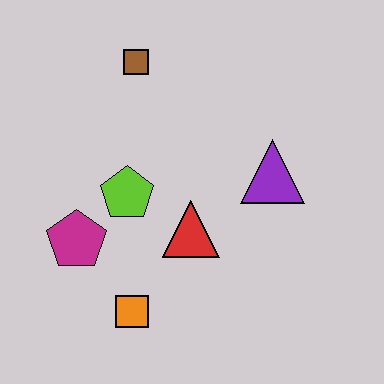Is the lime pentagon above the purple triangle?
No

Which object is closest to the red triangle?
The lime pentagon is closest to the red triangle.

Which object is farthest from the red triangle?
The brown square is farthest from the red triangle.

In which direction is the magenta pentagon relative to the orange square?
The magenta pentagon is above the orange square.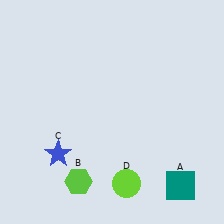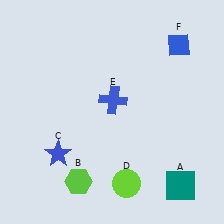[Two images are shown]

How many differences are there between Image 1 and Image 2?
There are 2 differences between the two images.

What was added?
A blue cross (E), a blue diamond (F) were added in Image 2.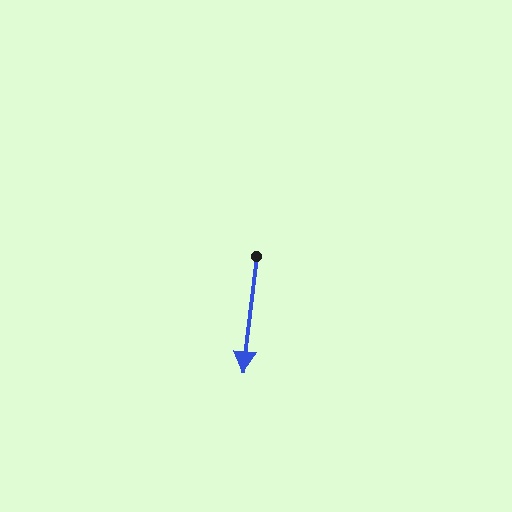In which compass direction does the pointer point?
South.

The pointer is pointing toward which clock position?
Roughly 6 o'clock.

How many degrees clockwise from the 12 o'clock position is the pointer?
Approximately 187 degrees.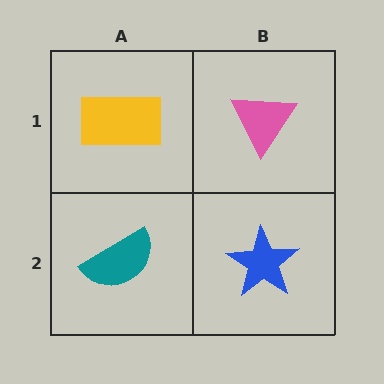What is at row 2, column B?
A blue star.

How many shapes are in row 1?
2 shapes.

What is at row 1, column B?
A pink triangle.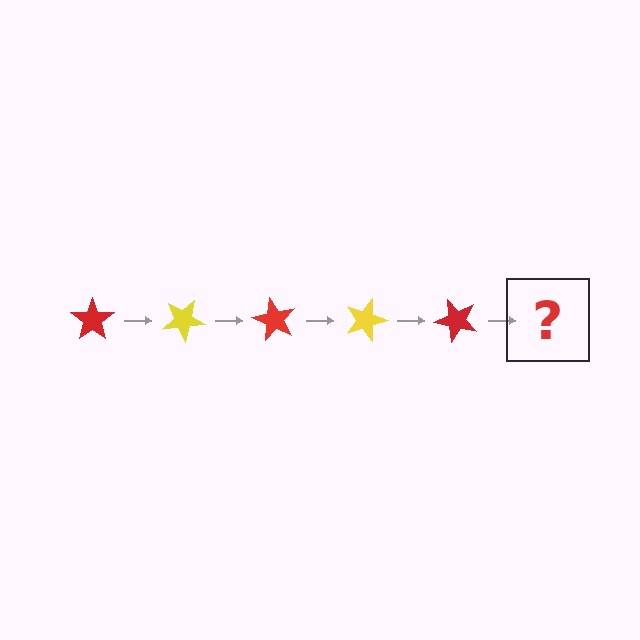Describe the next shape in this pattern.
It should be a yellow star, rotated 150 degrees from the start.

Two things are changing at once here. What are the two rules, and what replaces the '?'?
The two rules are that it rotates 30 degrees each step and the color cycles through red and yellow. The '?' should be a yellow star, rotated 150 degrees from the start.